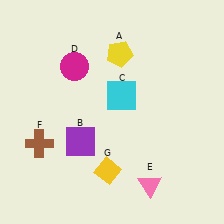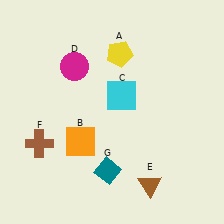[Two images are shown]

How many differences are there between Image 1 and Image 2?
There are 3 differences between the two images.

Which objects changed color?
B changed from purple to orange. E changed from pink to brown. G changed from yellow to teal.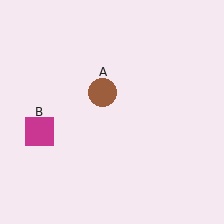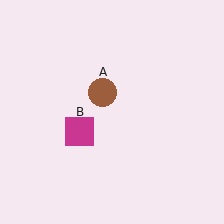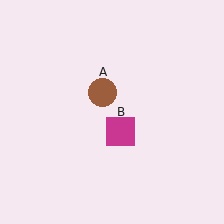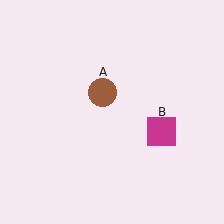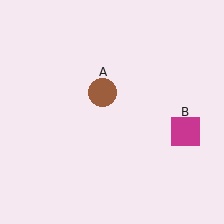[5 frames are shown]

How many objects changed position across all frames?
1 object changed position: magenta square (object B).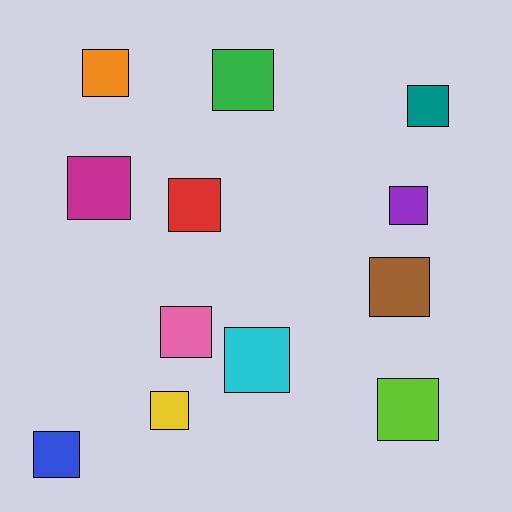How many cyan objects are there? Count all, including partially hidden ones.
There is 1 cyan object.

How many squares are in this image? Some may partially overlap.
There are 12 squares.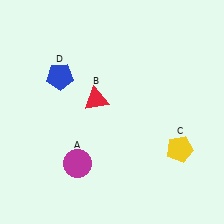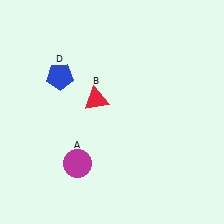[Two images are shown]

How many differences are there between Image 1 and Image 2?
There is 1 difference between the two images.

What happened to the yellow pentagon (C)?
The yellow pentagon (C) was removed in Image 2. It was in the bottom-right area of Image 1.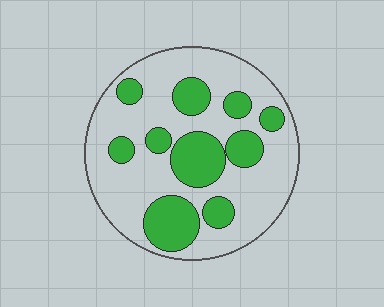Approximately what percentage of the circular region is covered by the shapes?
Approximately 30%.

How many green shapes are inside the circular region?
10.